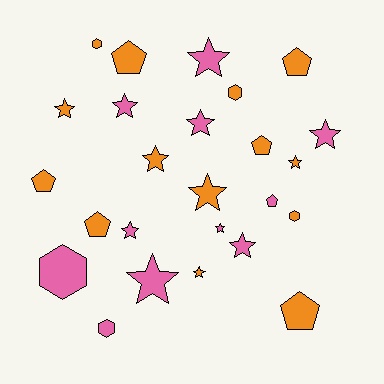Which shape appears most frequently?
Star, with 13 objects.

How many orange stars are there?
There are 5 orange stars.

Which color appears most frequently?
Orange, with 14 objects.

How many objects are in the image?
There are 25 objects.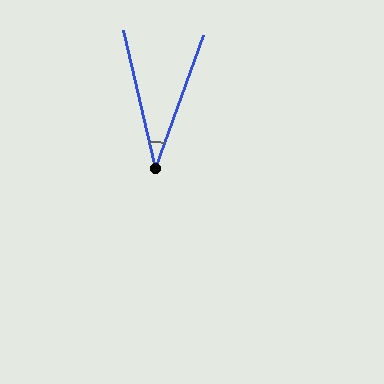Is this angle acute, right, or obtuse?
It is acute.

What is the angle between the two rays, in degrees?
Approximately 33 degrees.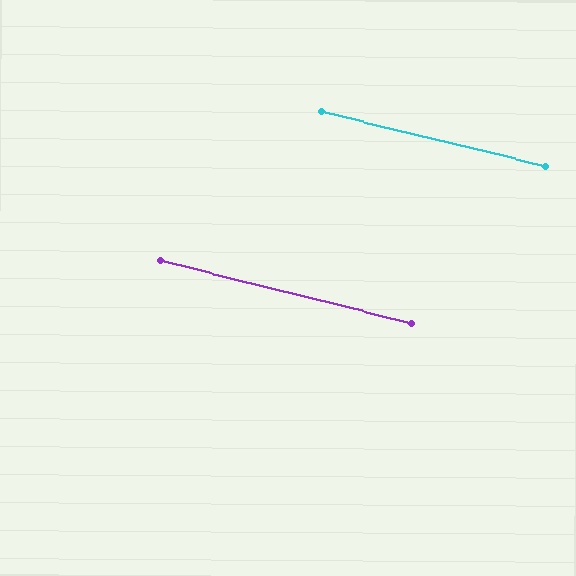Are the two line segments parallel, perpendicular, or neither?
Parallel — their directions differ by only 0.4°.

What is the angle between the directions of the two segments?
Approximately 0 degrees.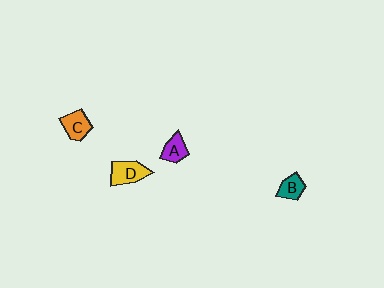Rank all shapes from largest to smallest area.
From largest to smallest: D (yellow), C (orange), A (purple), B (teal).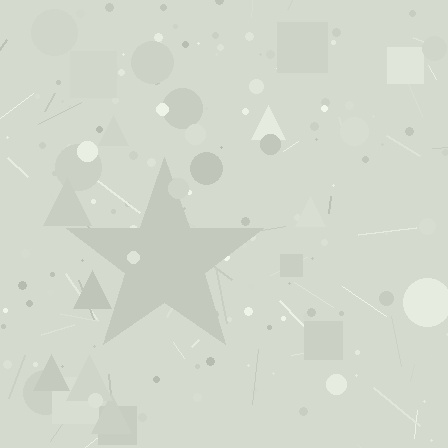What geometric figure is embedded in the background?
A star is embedded in the background.